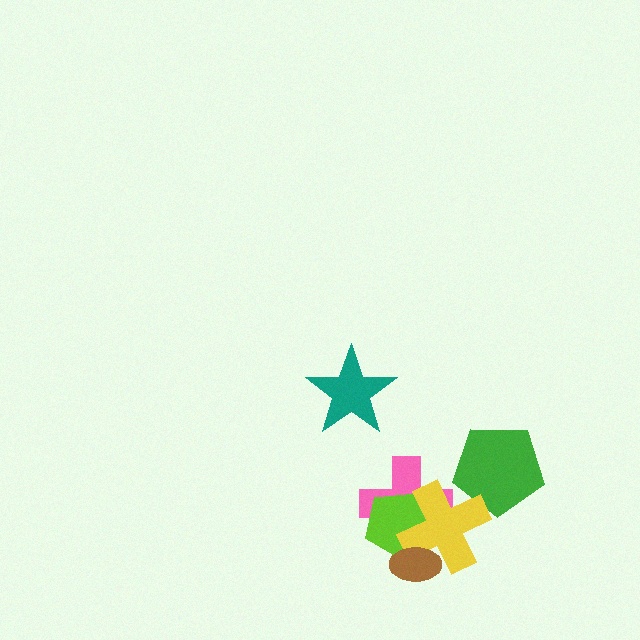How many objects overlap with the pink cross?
3 objects overlap with the pink cross.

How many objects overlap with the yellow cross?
4 objects overlap with the yellow cross.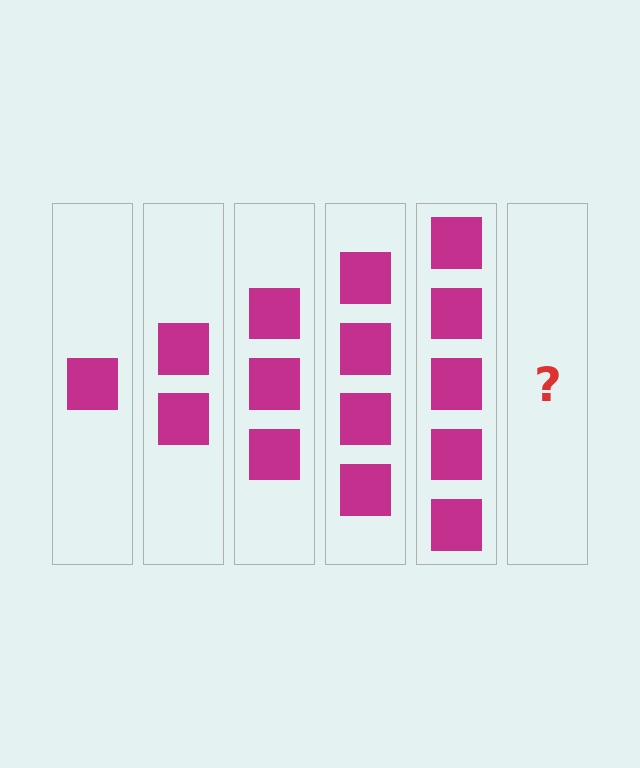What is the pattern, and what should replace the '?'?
The pattern is that each step adds one more square. The '?' should be 6 squares.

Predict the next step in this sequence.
The next step is 6 squares.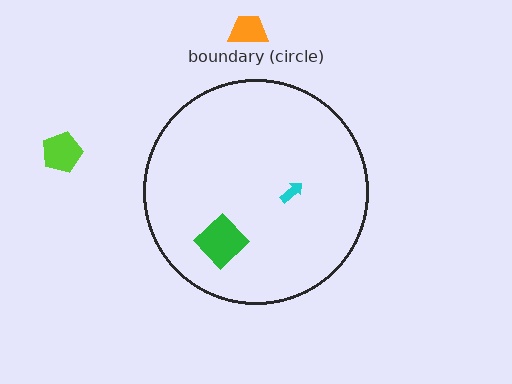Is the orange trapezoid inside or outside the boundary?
Outside.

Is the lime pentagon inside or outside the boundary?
Outside.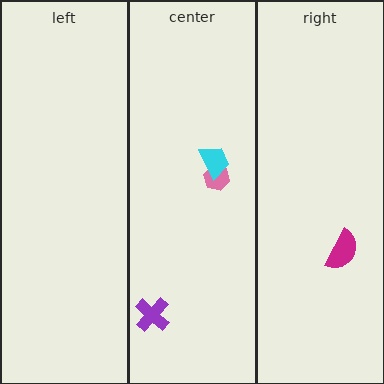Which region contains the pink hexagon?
The center region.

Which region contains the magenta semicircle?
The right region.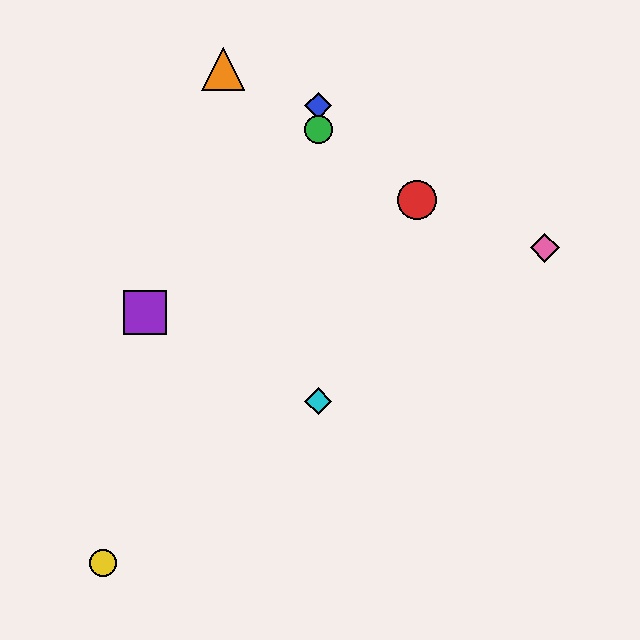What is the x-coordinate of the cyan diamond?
The cyan diamond is at x≈318.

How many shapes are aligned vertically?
3 shapes (the blue diamond, the green circle, the cyan diamond) are aligned vertically.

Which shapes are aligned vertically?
The blue diamond, the green circle, the cyan diamond are aligned vertically.